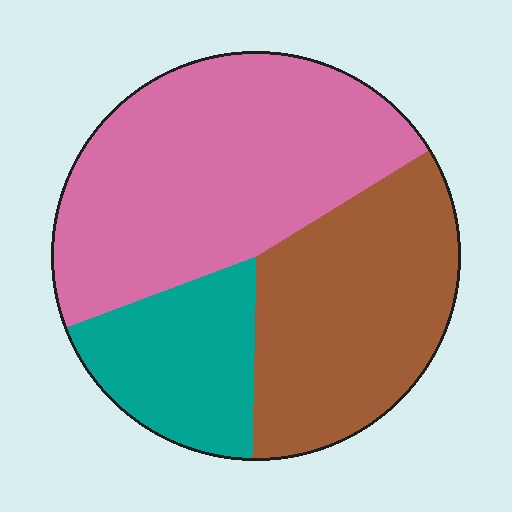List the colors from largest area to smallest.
From largest to smallest: pink, brown, teal.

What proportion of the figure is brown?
Brown takes up about one third (1/3) of the figure.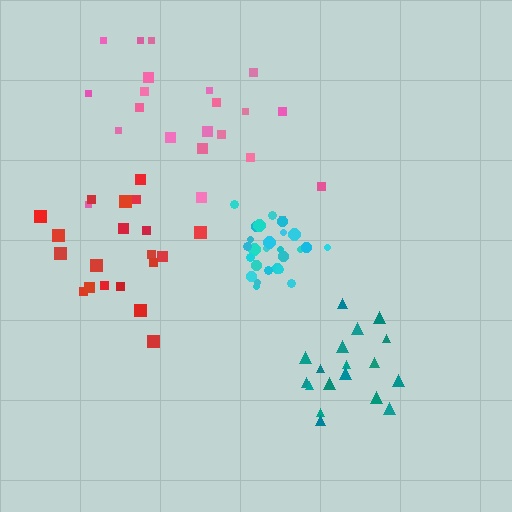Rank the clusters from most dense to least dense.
cyan, teal, red, pink.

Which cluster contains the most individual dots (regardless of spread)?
Cyan (26).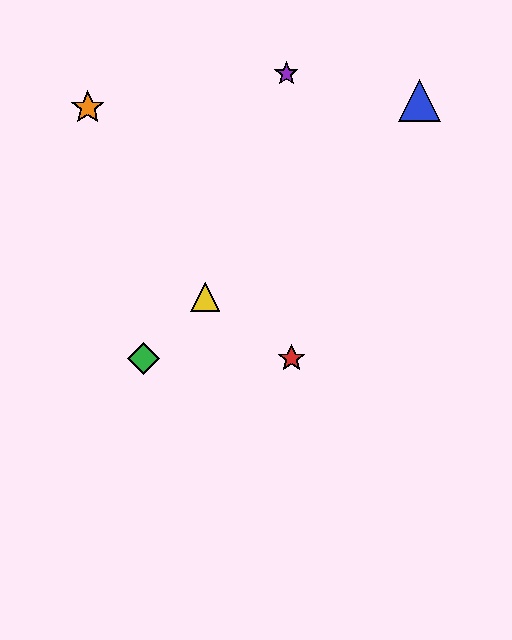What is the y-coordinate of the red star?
The red star is at y≈358.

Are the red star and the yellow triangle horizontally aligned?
No, the red star is at y≈358 and the yellow triangle is at y≈297.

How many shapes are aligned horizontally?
2 shapes (the red star, the green diamond) are aligned horizontally.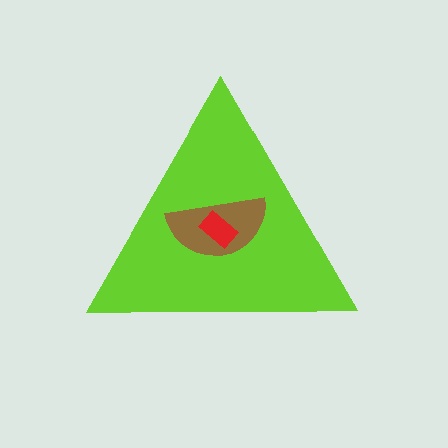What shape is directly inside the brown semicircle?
The red rectangle.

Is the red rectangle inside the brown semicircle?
Yes.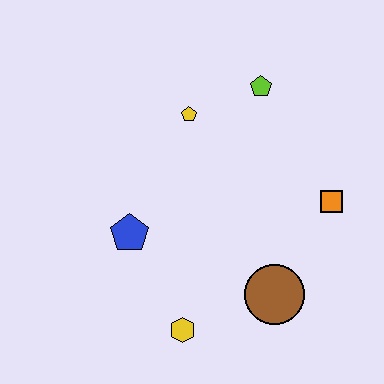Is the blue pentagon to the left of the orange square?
Yes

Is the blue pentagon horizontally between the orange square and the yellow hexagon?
No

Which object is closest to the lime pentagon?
The yellow pentagon is closest to the lime pentagon.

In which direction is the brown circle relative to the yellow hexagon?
The brown circle is to the right of the yellow hexagon.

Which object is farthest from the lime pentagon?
The yellow hexagon is farthest from the lime pentagon.